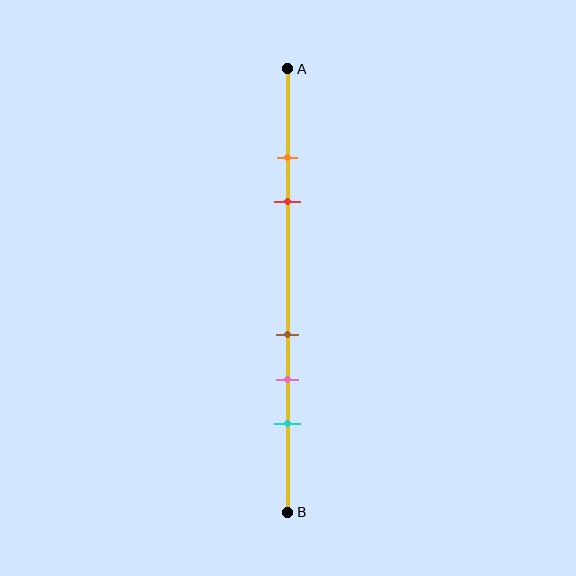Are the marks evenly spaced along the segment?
No, the marks are not evenly spaced.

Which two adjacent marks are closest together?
The orange and red marks are the closest adjacent pair.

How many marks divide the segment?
There are 5 marks dividing the segment.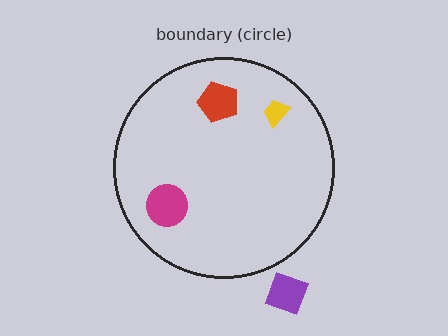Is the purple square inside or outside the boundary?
Outside.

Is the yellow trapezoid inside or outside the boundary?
Inside.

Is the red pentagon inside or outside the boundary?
Inside.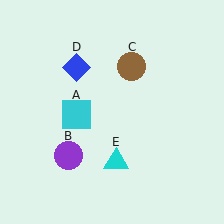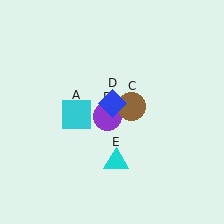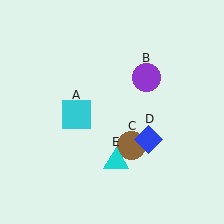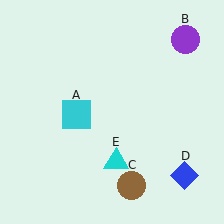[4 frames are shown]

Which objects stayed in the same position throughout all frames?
Cyan square (object A) and cyan triangle (object E) remained stationary.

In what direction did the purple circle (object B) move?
The purple circle (object B) moved up and to the right.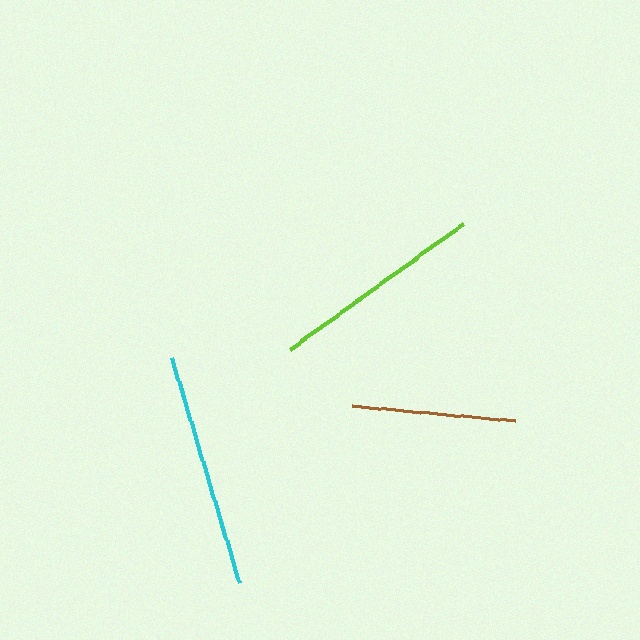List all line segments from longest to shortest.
From longest to shortest: cyan, lime, brown.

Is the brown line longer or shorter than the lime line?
The lime line is longer than the brown line.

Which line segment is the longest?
The cyan line is the longest at approximately 236 pixels.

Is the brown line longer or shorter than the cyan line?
The cyan line is longer than the brown line.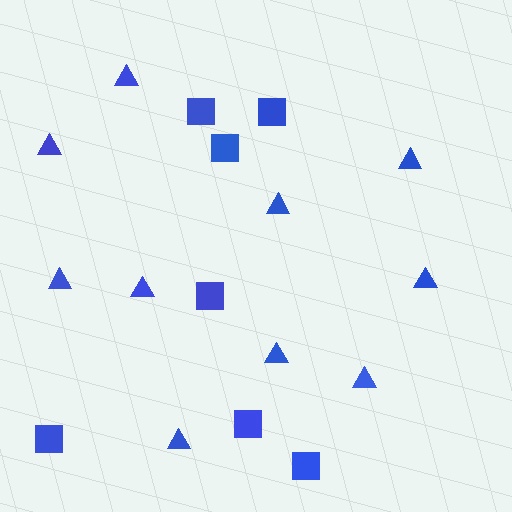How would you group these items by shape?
There are 2 groups: one group of triangles (10) and one group of squares (7).